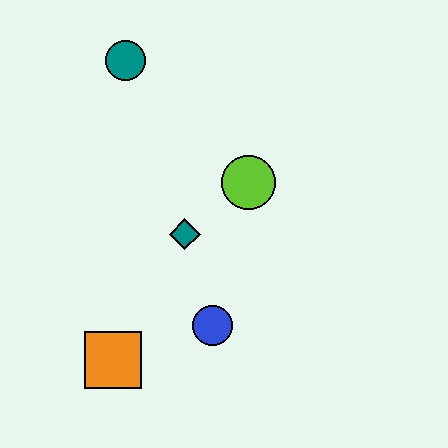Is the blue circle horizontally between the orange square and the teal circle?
No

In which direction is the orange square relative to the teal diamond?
The orange square is below the teal diamond.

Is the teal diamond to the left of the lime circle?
Yes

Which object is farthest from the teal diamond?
The teal circle is farthest from the teal diamond.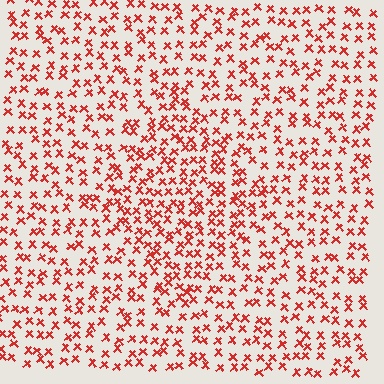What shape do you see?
I see a diamond.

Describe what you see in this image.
The image contains small red elements arranged at two different densities. A diamond-shaped region is visible where the elements are more densely packed than the surrounding area.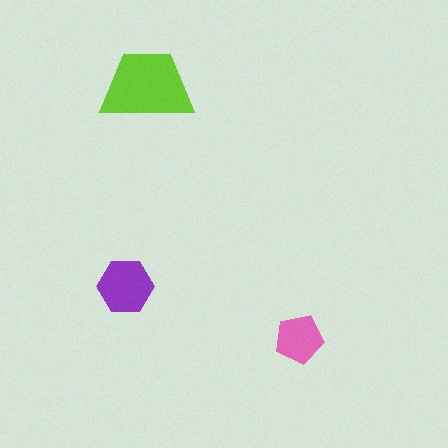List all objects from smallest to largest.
The pink pentagon, the purple hexagon, the lime trapezoid.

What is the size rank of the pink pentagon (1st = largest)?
3rd.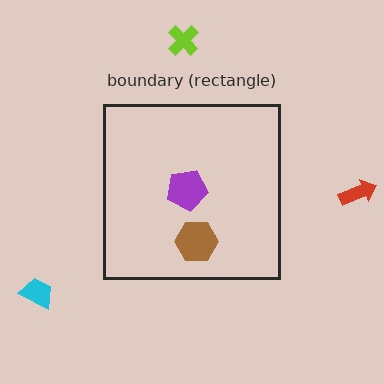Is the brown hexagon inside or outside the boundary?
Inside.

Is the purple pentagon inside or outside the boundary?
Inside.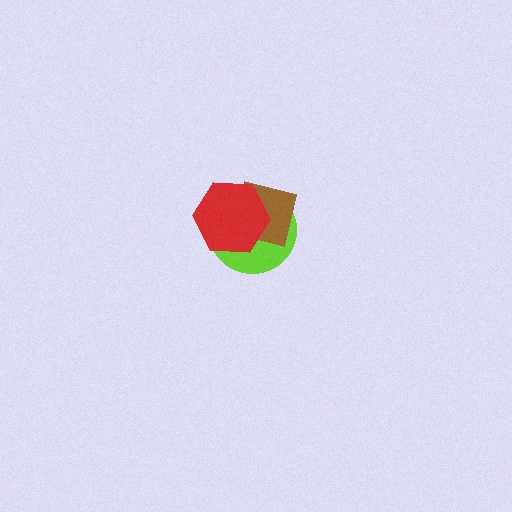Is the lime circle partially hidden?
Yes, it is partially covered by another shape.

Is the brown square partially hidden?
Yes, it is partially covered by another shape.